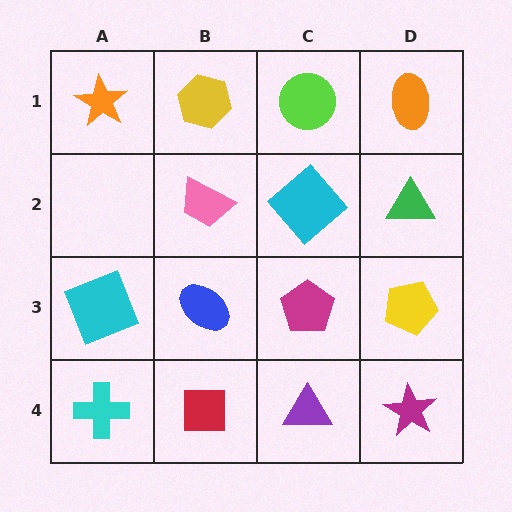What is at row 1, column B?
A yellow hexagon.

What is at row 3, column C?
A magenta pentagon.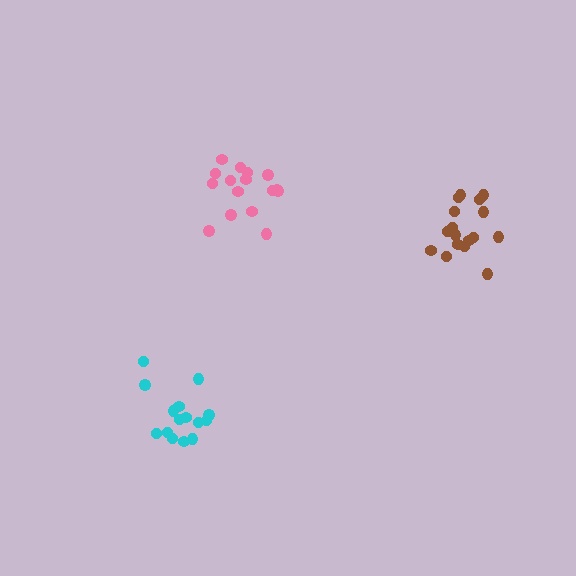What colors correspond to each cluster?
The clusters are colored: brown, pink, cyan.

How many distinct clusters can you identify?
There are 3 distinct clusters.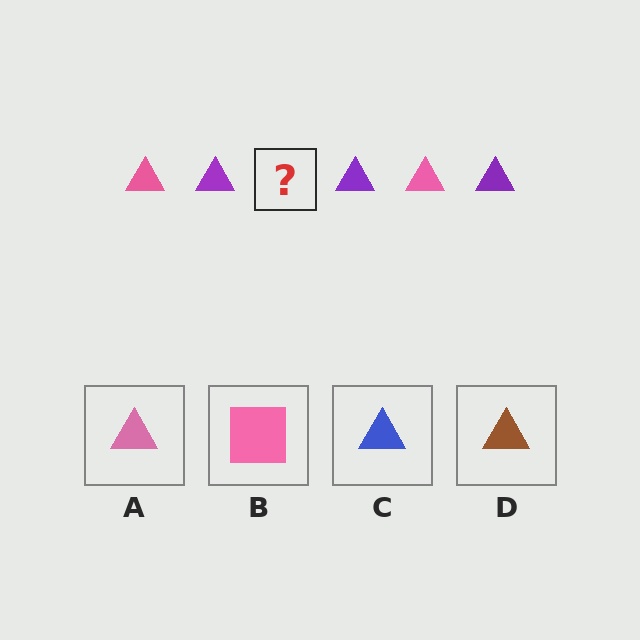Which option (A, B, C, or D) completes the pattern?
A.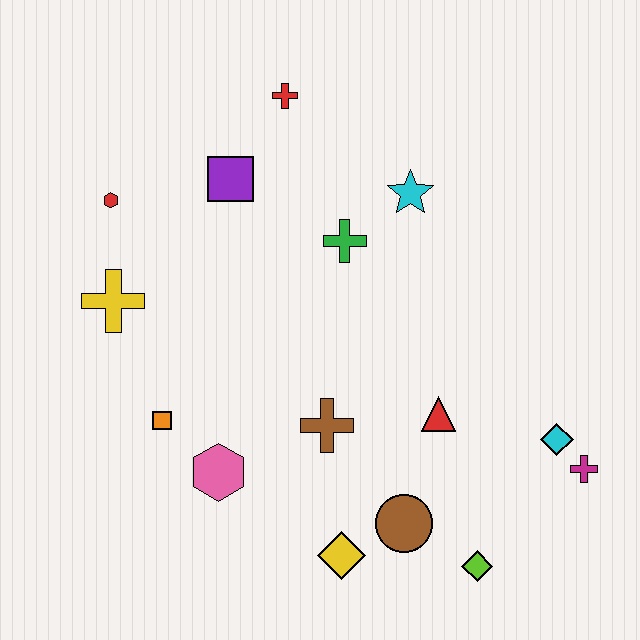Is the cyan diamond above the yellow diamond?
Yes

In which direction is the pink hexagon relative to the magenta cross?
The pink hexagon is to the left of the magenta cross.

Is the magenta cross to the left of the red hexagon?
No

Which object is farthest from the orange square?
The magenta cross is farthest from the orange square.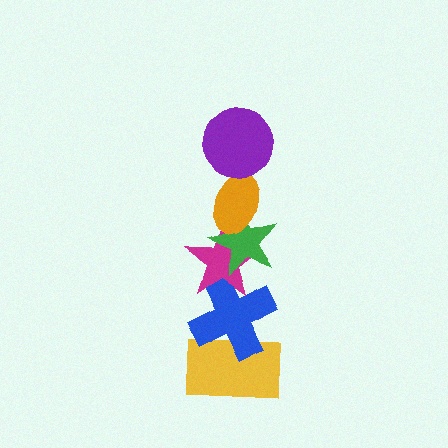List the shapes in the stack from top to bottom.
From top to bottom: the purple circle, the orange ellipse, the green star, the magenta star, the blue cross, the yellow rectangle.